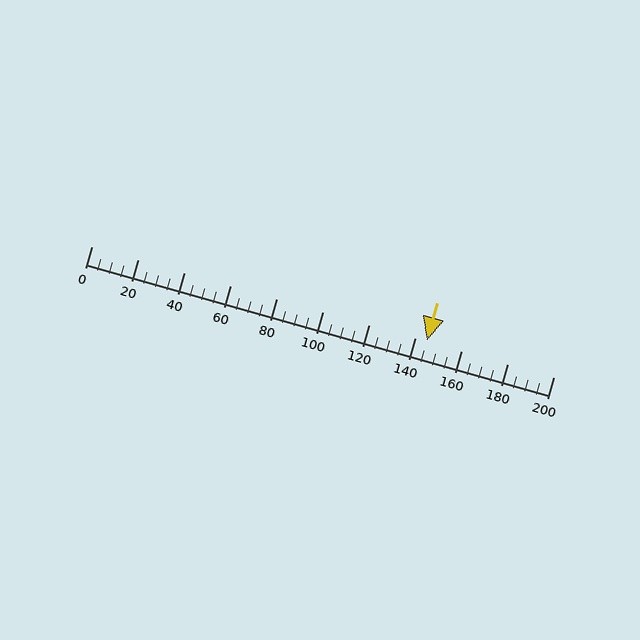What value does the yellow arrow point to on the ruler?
The yellow arrow points to approximately 145.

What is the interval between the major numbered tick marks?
The major tick marks are spaced 20 units apart.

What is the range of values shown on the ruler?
The ruler shows values from 0 to 200.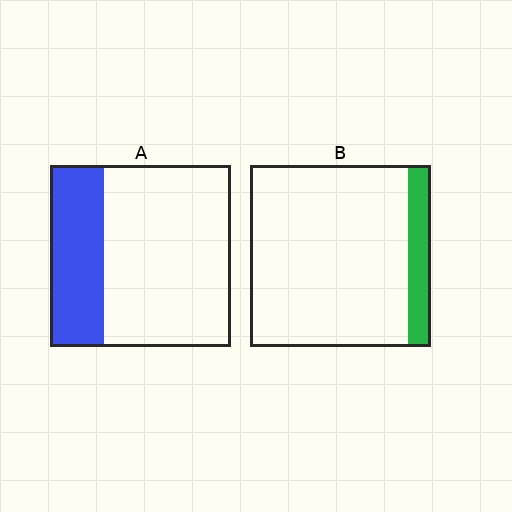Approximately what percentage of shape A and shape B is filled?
A is approximately 30% and B is approximately 15%.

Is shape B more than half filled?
No.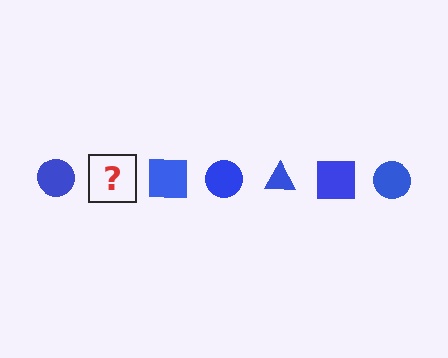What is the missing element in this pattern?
The missing element is a blue triangle.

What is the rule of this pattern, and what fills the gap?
The rule is that the pattern cycles through circle, triangle, square shapes in blue. The gap should be filled with a blue triangle.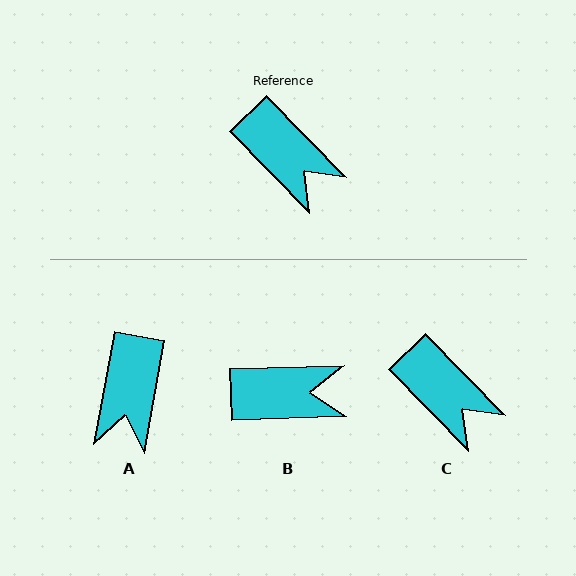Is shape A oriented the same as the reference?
No, it is off by about 55 degrees.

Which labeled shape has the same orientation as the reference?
C.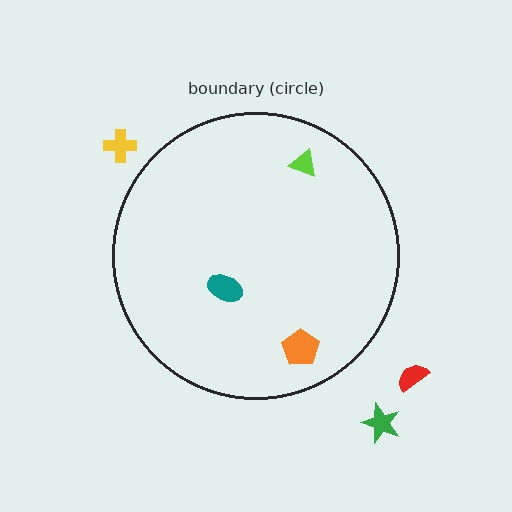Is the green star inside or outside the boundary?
Outside.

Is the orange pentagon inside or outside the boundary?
Inside.